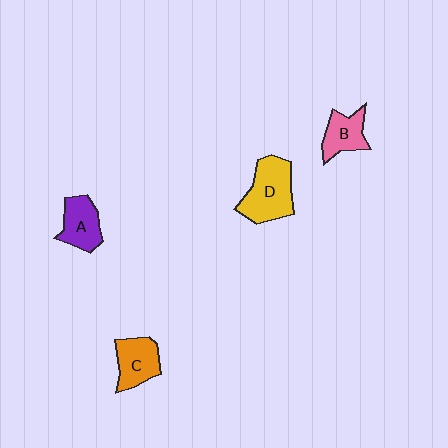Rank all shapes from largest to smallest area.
From largest to smallest: D (yellow), C (orange), A (purple), B (pink).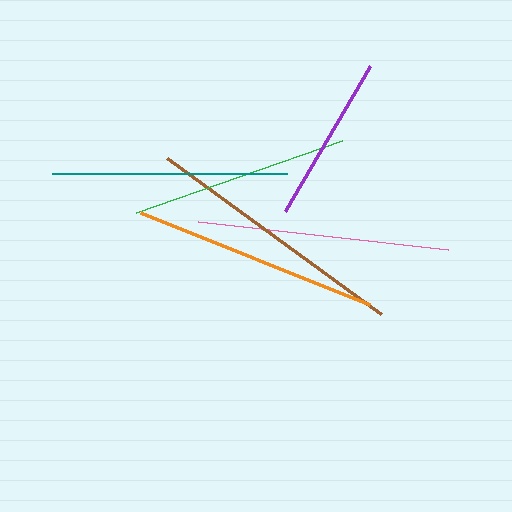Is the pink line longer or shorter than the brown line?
The brown line is longer than the pink line.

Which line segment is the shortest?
The purple line is the shortest at approximately 168 pixels.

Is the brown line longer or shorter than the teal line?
The brown line is longer than the teal line.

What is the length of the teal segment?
The teal segment is approximately 235 pixels long.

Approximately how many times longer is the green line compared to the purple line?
The green line is approximately 1.3 times the length of the purple line.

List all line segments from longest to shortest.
From longest to shortest: brown, pink, orange, teal, green, purple.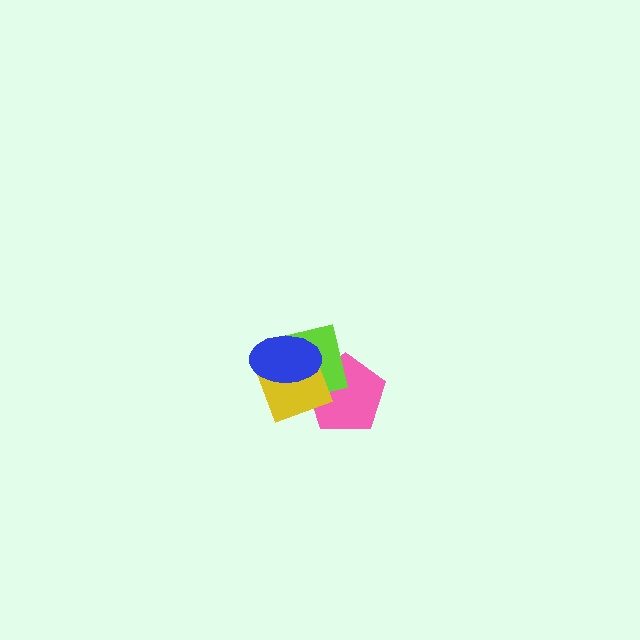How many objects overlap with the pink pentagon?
3 objects overlap with the pink pentagon.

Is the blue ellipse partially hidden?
No, no other shape covers it.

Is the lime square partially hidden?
Yes, it is partially covered by another shape.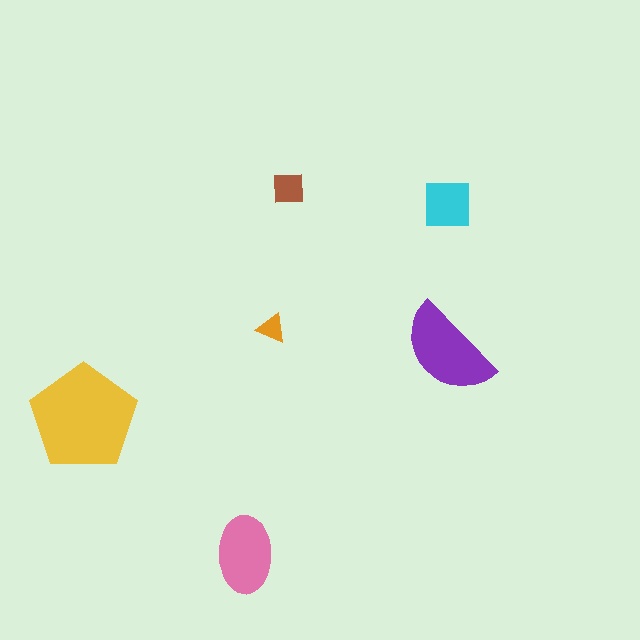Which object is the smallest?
The orange triangle.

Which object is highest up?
The brown square is topmost.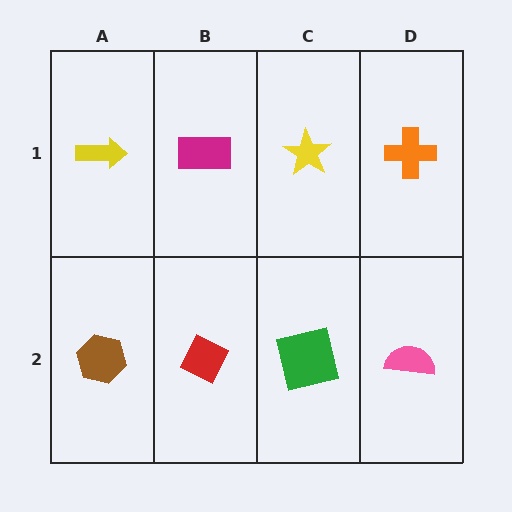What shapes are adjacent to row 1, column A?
A brown hexagon (row 2, column A), a magenta rectangle (row 1, column B).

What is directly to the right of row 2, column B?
A green square.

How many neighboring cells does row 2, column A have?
2.